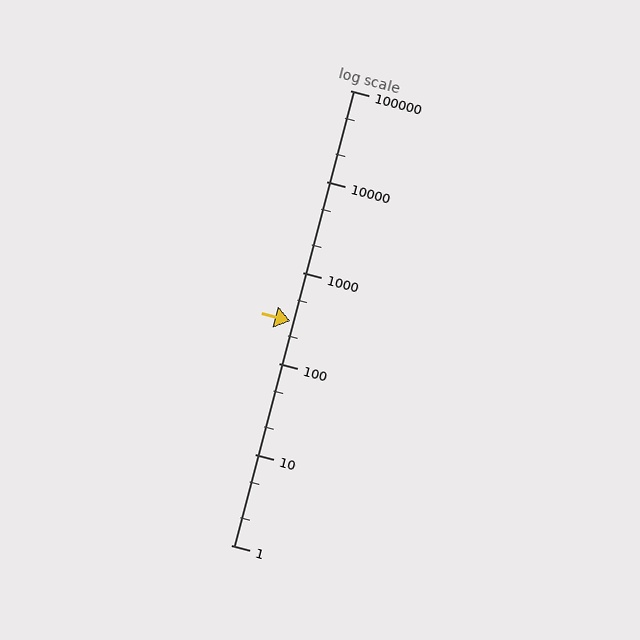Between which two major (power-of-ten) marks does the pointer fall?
The pointer is between 100 and 1000.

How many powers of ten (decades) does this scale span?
The scale spans 5 decades, from 1 to 100000.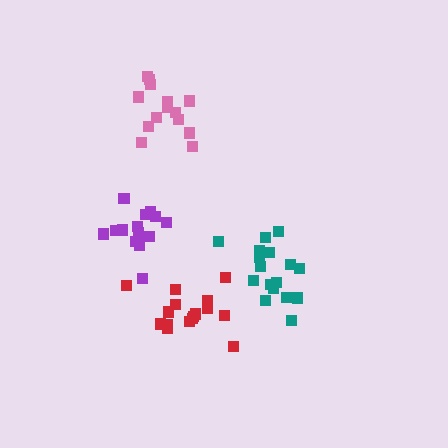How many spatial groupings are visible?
There are 4 spatial groupings.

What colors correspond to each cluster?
The clusters are colored: pink, red, teal, purple.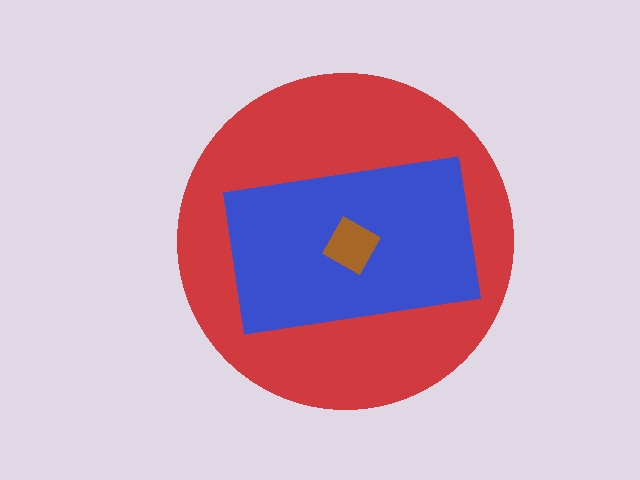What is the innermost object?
The brown diamond.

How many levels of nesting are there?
3.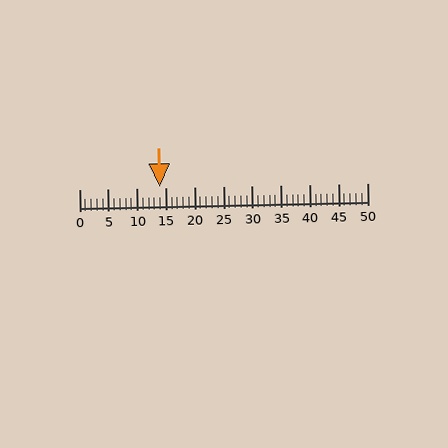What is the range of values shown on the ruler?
The ruler shows values from 0 to 50.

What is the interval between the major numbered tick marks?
The major tick marks are spaced 5 units apart.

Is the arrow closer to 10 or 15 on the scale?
The arrow is closer to 15.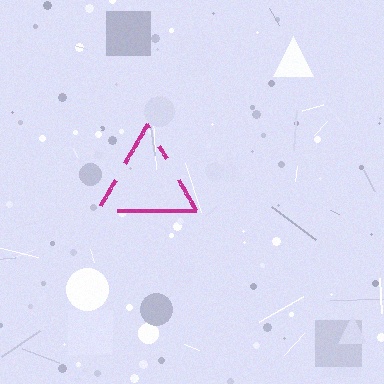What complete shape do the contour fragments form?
The contour fragments form a triangle.